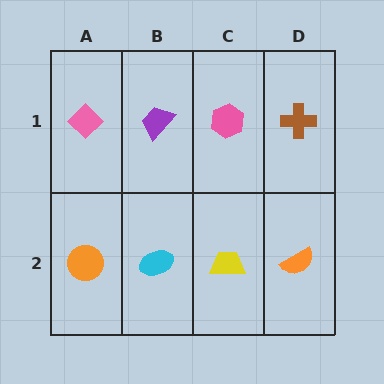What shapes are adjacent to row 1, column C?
A yellow trapezoid (row 2, column C), a purple trapezoid (row 1, column B), a brown cross (row 1, column D).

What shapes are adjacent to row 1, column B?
A cyan ellipse (row 2, column B), a pink diamond (row 1, column A), a pink hexagon (row 1, column C).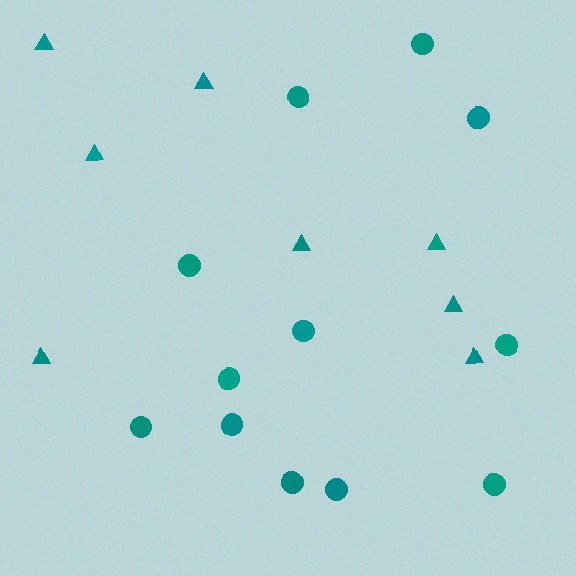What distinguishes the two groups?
There are 2 groups: one group of triangles (8) and one group of circles (12).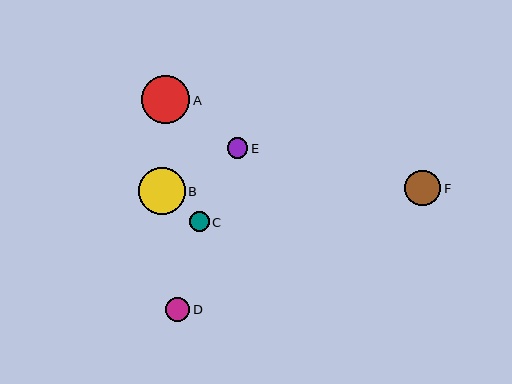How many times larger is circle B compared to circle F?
Circle B is approximately 1.3 times the size of circle F.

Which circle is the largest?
Circle A is the largest with a size of approximately 48 pixels.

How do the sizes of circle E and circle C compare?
Circle E and circle C are approximately the same size.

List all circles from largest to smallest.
From largest to smallest: A, B, F, D, E, C.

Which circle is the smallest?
Circle C is the smallest with a size of approximately 19 pixels.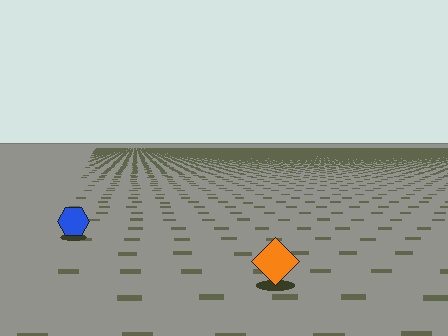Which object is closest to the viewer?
The orange diamond is closest. The texture marks near it are larger and more spread out.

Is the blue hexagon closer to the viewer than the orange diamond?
No. The orange diamond is closer — you can tell from the texture gradient: the ground texture is coarser near it.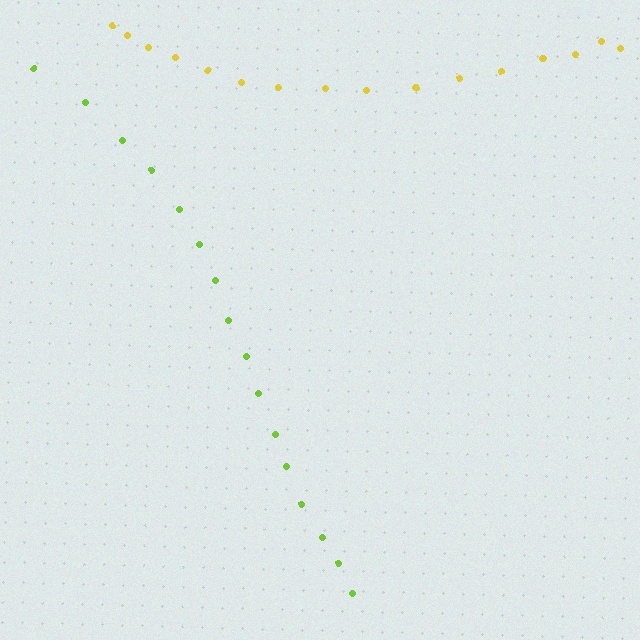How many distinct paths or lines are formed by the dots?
There are 2 distinct paths.